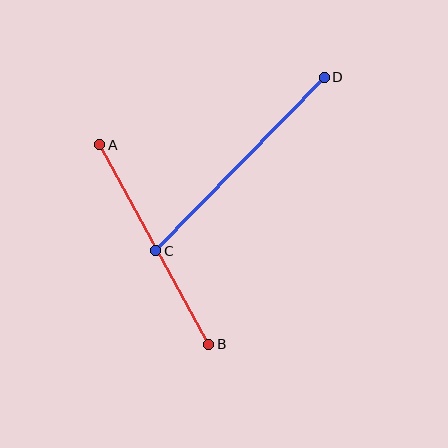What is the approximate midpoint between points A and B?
The midpoint is at approximately (154, 244) pixels.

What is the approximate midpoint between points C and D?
The midpoint is at approximately (240, 164) pixels.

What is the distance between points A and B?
The distance is approximately 228 pixels.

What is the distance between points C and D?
The distance is approximately 242 pixels.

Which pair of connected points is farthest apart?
Points C and D are farthest apart.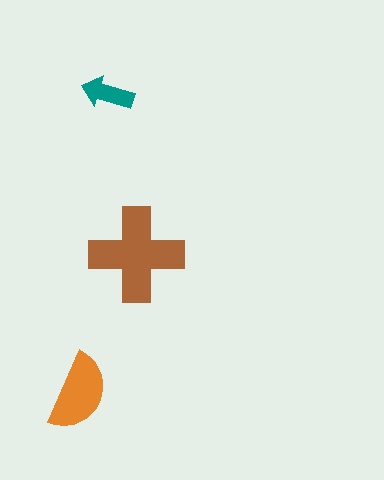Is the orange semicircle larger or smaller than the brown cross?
Smaller.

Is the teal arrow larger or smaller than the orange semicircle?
Smaller.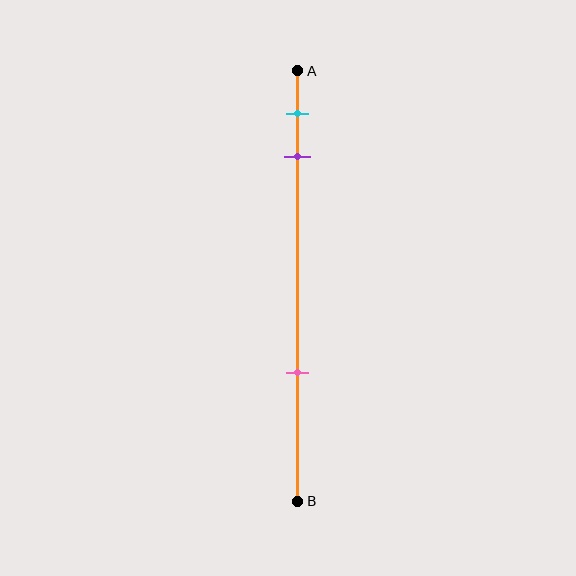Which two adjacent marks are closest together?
The cyan and purple marks are the closest adjacent pair.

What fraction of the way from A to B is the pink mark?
The pink mark is approximately 70% (0.7) of the way from A to B.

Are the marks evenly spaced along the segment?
No, the marks are not evenly spaced.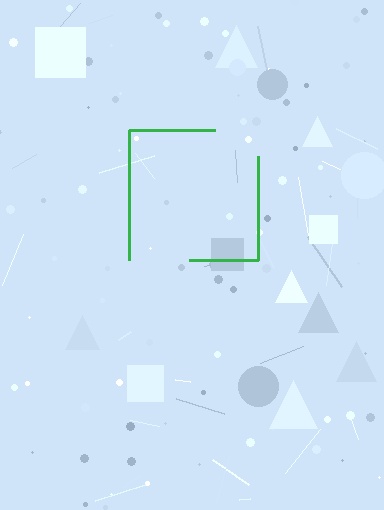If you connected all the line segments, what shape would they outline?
They would outline a square.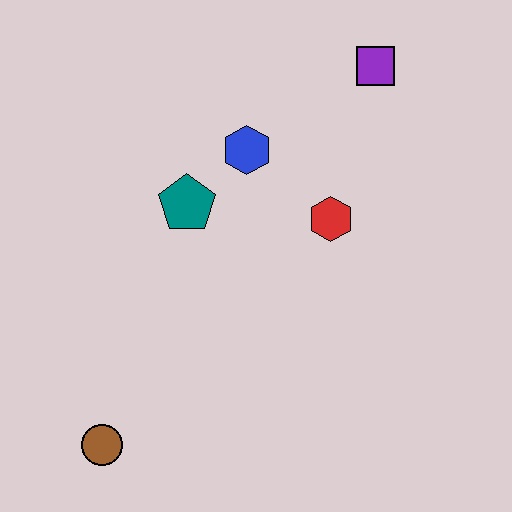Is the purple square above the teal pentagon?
Yes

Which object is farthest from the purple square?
The brown circle is farthest from the purple square.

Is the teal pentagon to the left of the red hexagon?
Yes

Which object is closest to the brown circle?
The teal pentagon is closest to the brown circle.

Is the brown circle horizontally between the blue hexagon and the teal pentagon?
No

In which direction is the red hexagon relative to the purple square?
The red hexagon is below the purple square.